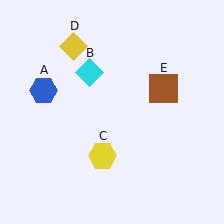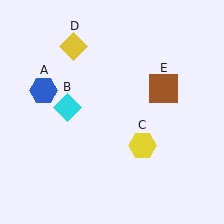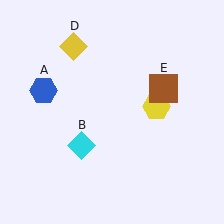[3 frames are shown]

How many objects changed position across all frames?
2 objects changed position: cyan diamond (object B), yellow hexagon (object C).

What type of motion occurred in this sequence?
The cyan diamond (object B), yellow hexagon (object C) rotated counterclockwise around the center of the scene.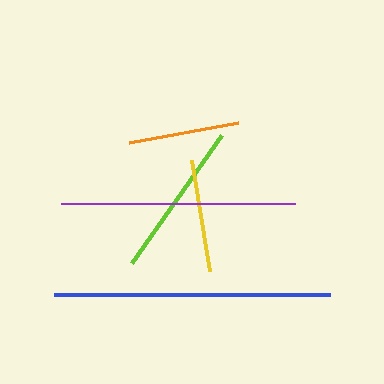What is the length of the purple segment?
The purple segment is approximately 234 pixels long.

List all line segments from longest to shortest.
From longest to shortest: blue, purple, lime, yellow, orange.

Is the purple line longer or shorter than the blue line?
The blue line is longer than the purple line.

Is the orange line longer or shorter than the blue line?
The blue line is longer than the orange line.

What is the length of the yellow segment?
The yellow segment is approximately 113 pixels long.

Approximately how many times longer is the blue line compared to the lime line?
The blue line is approximately 1.8 times the length of the lime line.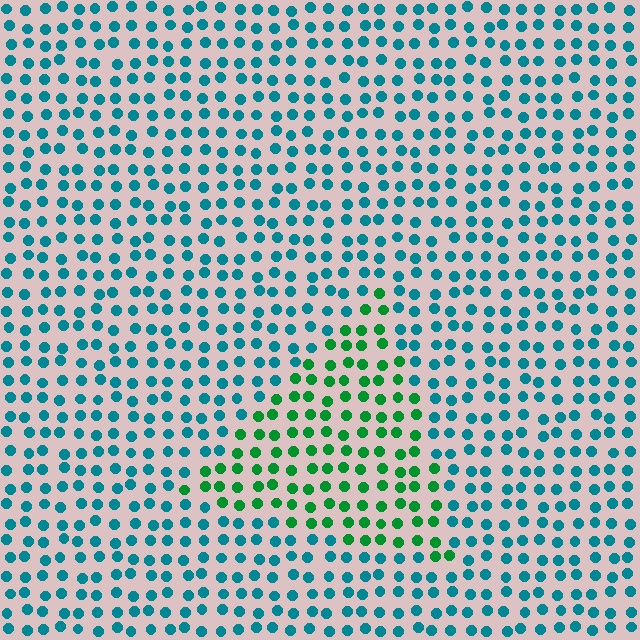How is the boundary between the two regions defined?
The boundary is defined purely by a slight shift in hue (about 47 degrees). Spacing, size, and orientation are identical on both sides.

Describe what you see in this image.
The image is filled with small teal elements in a uniform arrangement. A triangle-shaped region is visible where the elements are tinted to a slightly different hue, forming a subtle color boundary.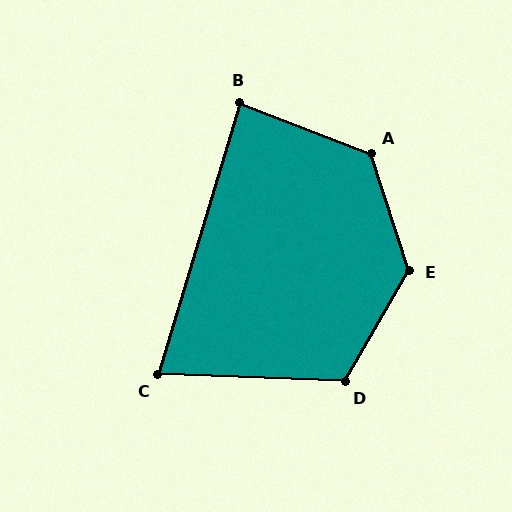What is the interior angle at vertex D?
Approximately 118 degrees (obtuse).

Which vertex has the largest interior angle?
E, at approximately 132 degrees.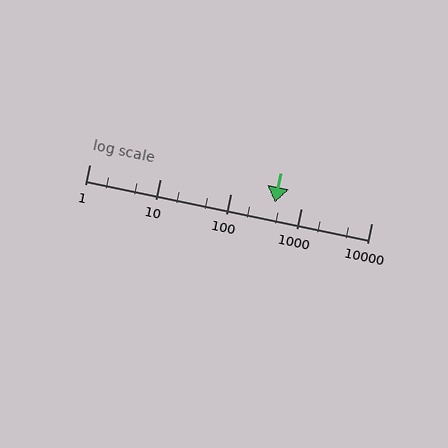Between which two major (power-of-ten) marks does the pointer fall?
The pointer is between 100 and 1000.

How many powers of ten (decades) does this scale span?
The scale spans 4 decades, from 1 to 10000.